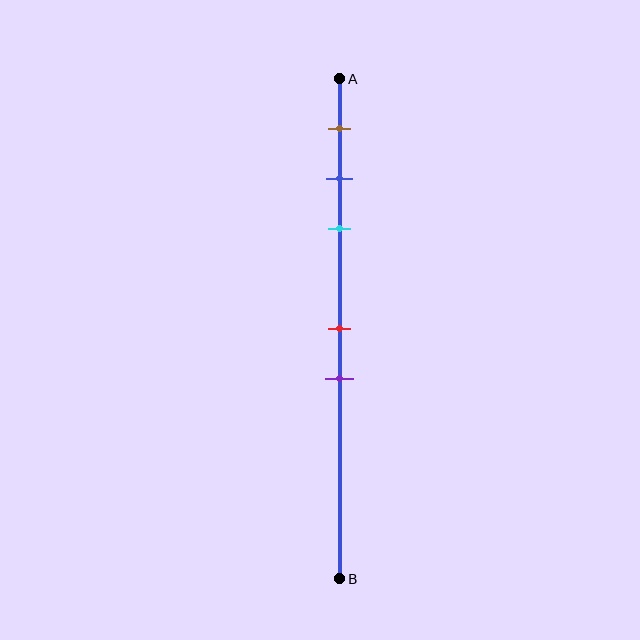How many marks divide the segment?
There are 5 marks dividing the segment.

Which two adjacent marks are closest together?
The blue and cyan marks are the closest adjacent pair.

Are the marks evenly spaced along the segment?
No, the marks are not evenly spaced.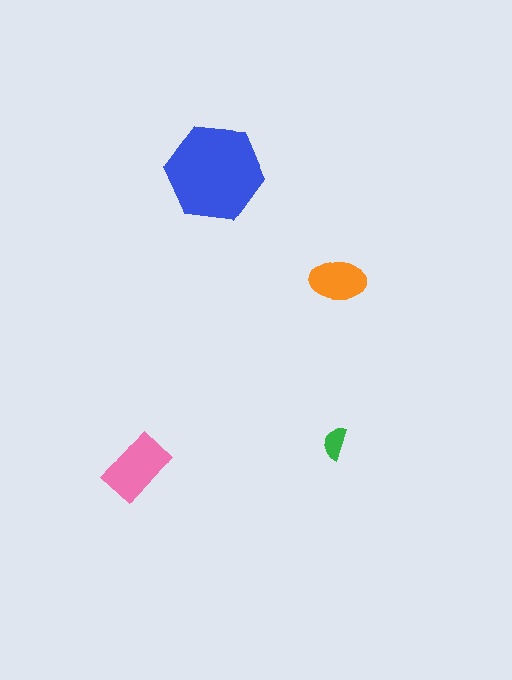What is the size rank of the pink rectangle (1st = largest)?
2nd.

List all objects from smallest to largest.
The green semicircle, the orange ellipse, the pink rectangle, the blue hexagon.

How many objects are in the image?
There are 4 objects in the image.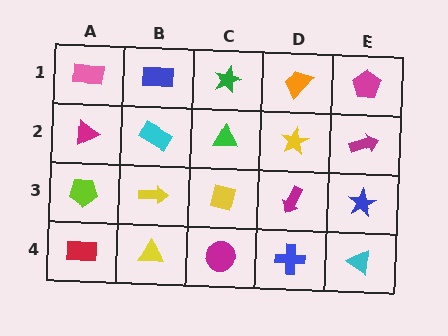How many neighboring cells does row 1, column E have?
2.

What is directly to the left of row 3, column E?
A magenta arrow.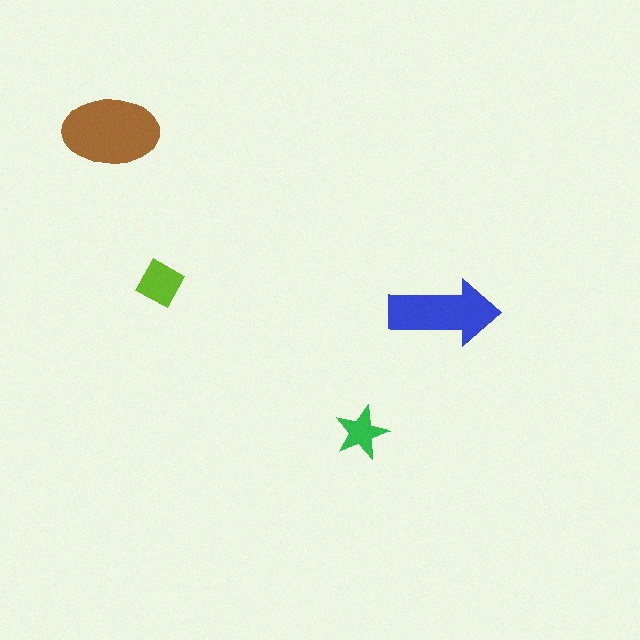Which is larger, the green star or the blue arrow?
The blue arrow.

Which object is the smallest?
The green star.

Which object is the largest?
The brown ellipse.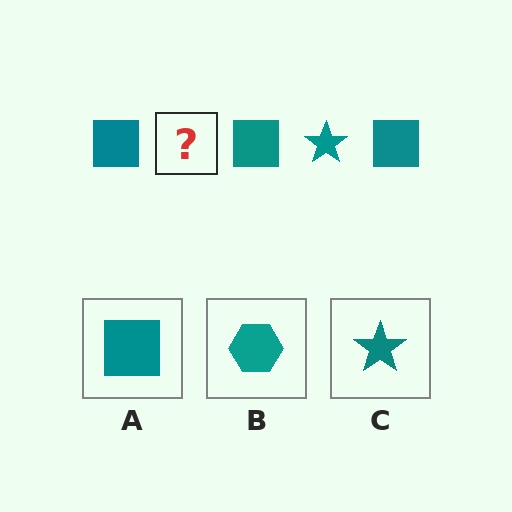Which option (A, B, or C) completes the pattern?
C.